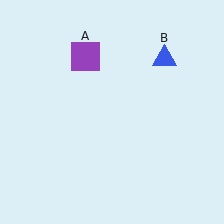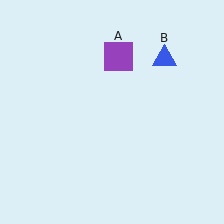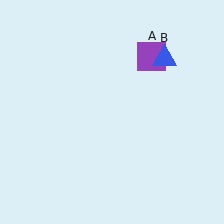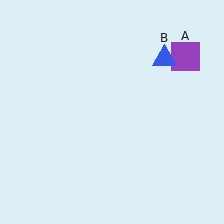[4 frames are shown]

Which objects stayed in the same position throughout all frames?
Blue triangle (object B) remained stationary.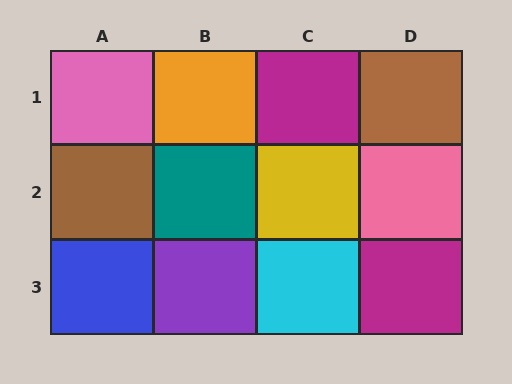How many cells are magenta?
2 cells are magenta.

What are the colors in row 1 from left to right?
Pink, orange, magenta, brown.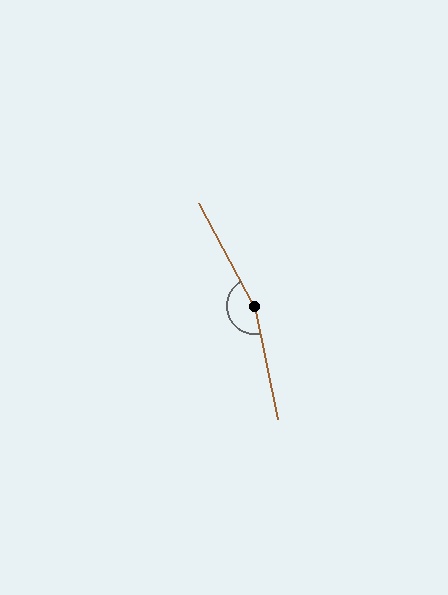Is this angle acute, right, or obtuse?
It is obtuse.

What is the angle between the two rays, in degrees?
Approximately 163 degrees.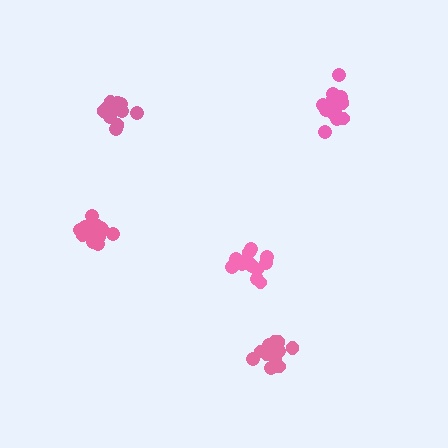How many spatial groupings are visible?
There are 5 spatial groupings.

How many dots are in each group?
Group 1: 14 dots, Group 2: 17 dots, Group 3: 15 dots, Group 4: 17 dots, Group 5: 15 dots (78 total).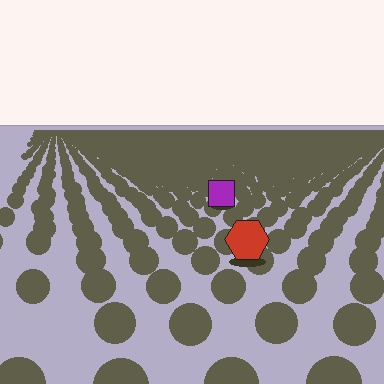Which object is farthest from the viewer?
The purple square is farthest from the viewer. It appears smaller and the ground texture around it is denser.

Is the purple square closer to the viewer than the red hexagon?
No. The red hexagon is closer — you can tell from the texture gradient: the ground texture is coarser near it.